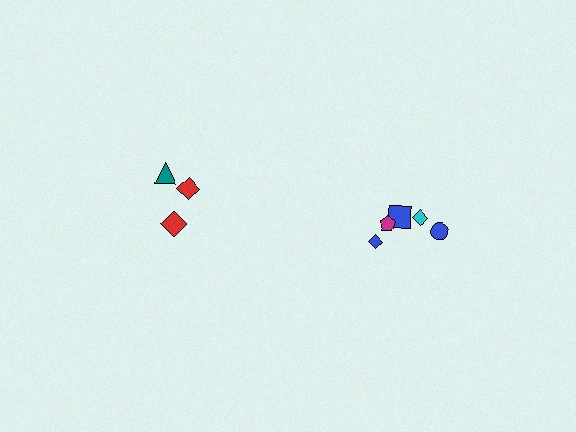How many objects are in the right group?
There are 5 objects.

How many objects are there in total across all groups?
There are 8 objects.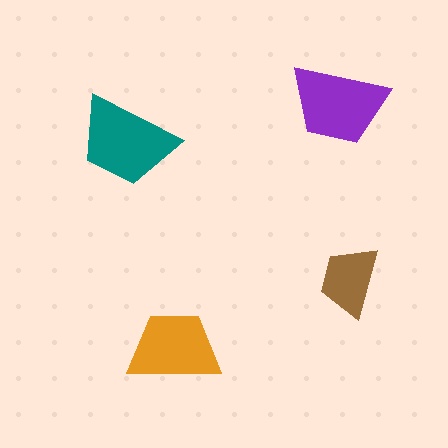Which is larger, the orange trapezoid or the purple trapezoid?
The purple one.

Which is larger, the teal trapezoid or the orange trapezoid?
The teal one.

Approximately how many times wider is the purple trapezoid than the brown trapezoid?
About 1.5 times wider.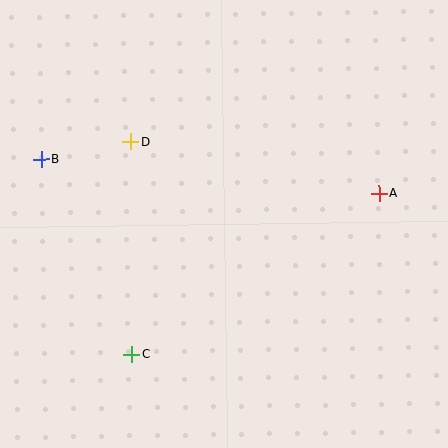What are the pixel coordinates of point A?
Point A is at (379, 193).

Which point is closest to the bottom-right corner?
Point A is closest to the bottom-right corner.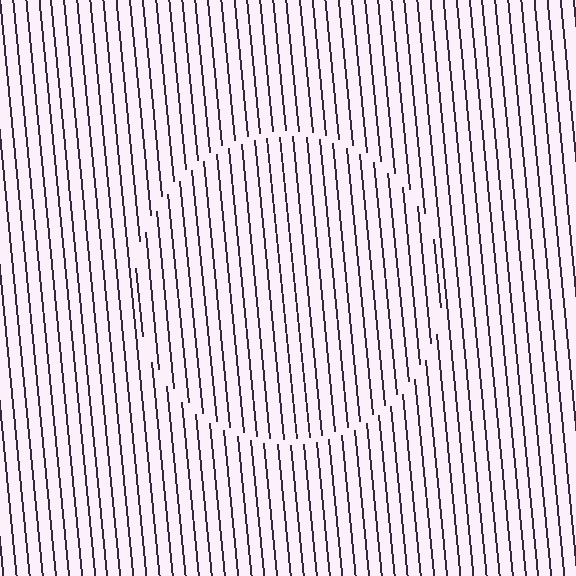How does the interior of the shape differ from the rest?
The interior of the shape contains the same grating, shifted by half a period — the contour is defined by the phase discontinuity where line-ends from the inner and outer gratings abut.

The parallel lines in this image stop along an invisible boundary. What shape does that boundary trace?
An illusory circle. The interior of the shape contains the same grating, shifted by half a period — the contour is defined by the phase discontinuity where line-ends from the inner and outer gratings abut.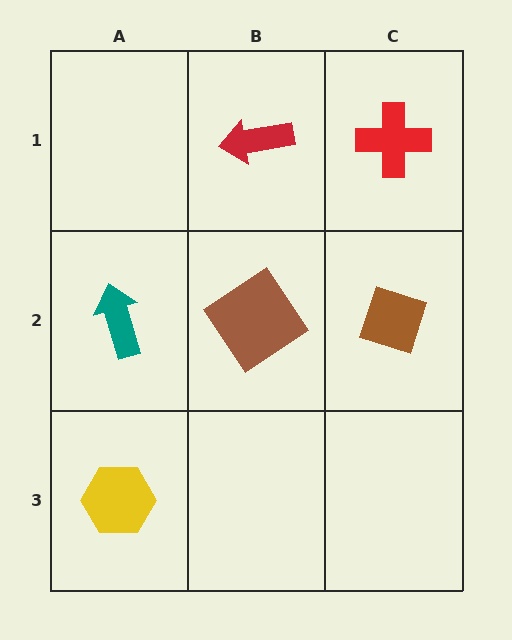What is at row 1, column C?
A red cross.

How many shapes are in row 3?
1 shape.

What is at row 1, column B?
A red arrow.